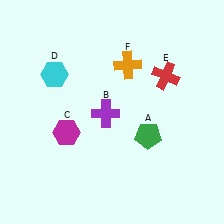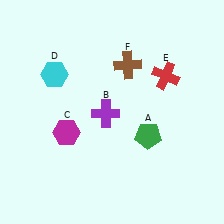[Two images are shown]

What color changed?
The cross (F) changed from orange in Image 1 to brown in Image 2.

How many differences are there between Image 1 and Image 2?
There is 1 difference between the two images.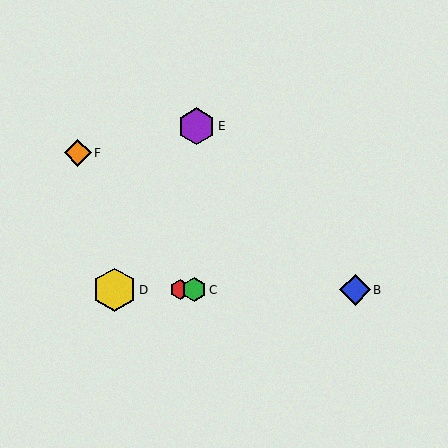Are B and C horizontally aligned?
Yes, both are at y≈290.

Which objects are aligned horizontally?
Objects A, B, C, D are aligned horizontally.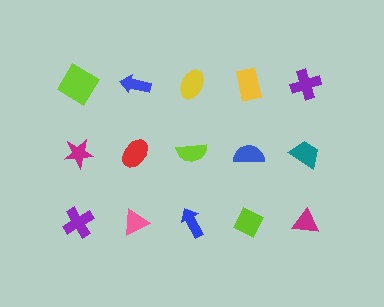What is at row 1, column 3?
A yellow ellipse.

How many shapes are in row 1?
5 shapes.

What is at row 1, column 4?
A yellow rectangle.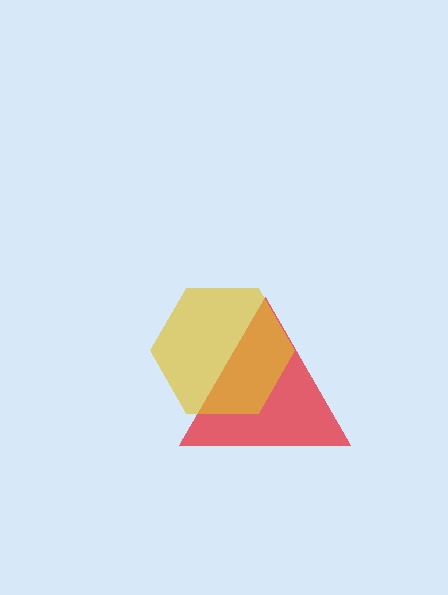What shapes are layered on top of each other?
The layered shapes are: a red triangle, a yellow hexagon.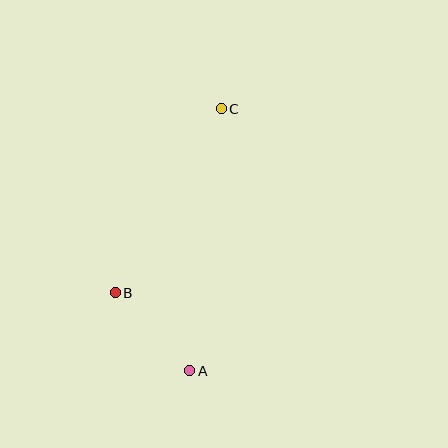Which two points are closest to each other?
Points A and B are closest to each other.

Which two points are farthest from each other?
Points A and C are farthest from each other.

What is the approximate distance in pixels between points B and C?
The distance between B and C is approximately 212 pixels.